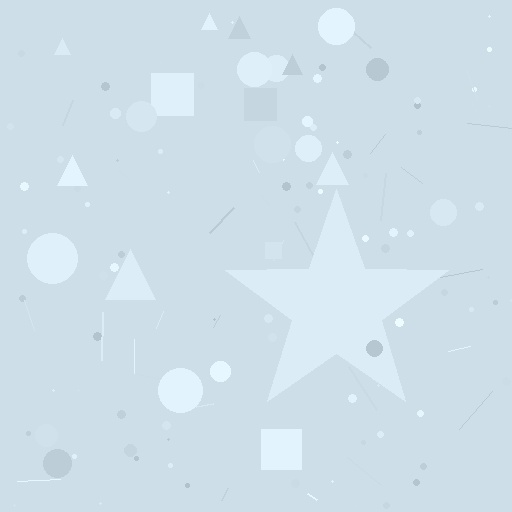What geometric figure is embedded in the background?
A star is embedded in the background.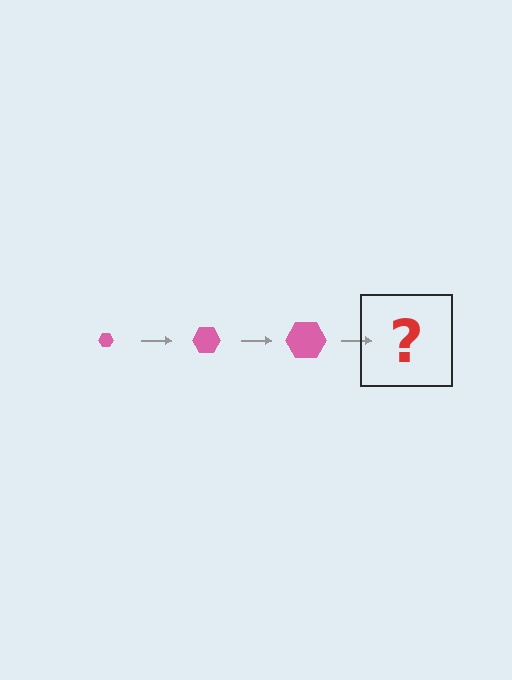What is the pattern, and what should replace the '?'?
The pattern is that the hexagon gets progressively larger each step. The '?' should be a pink hexagon, larger than the previous one.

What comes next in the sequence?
The next element should be a pink hexagon, larger than the previous one.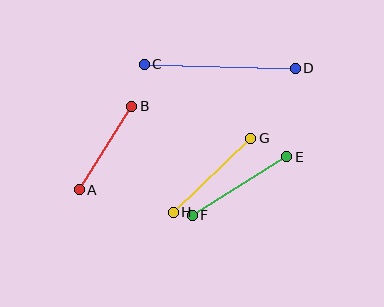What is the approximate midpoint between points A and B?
The midpoint is at approximately (105, 148) pixels.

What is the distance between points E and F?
The distance is approximately 111 pixels.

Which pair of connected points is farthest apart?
Points C and D are farthest apart.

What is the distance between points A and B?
The distance is approximately 99 pixels.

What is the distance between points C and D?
The distance is approximately 151 pixels.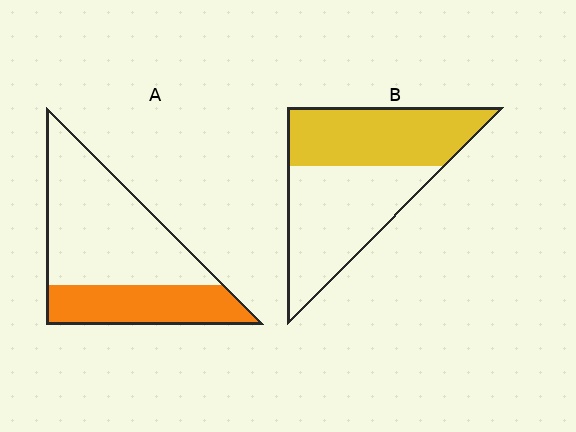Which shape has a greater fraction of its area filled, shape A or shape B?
Shape B.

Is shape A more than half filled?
No.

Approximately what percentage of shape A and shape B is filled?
A is approximately 35% and B is approximately 45%.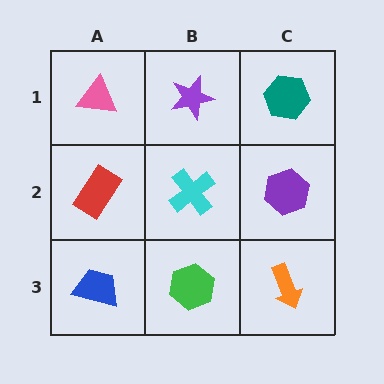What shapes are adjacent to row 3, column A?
A red rectangle (row 2, column A), a green hexagon (row 3, column B).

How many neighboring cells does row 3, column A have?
2.